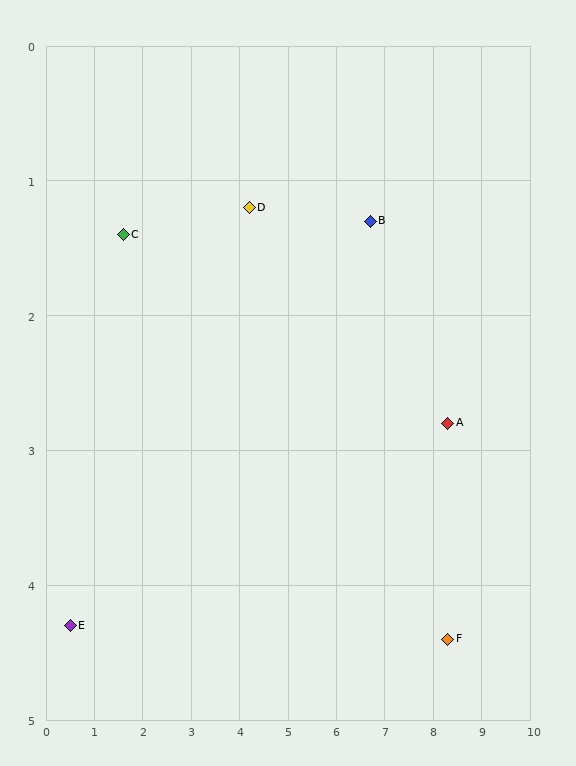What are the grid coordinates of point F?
Point F is at approximately (8.3, 4.4).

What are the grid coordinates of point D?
Point D is at approximately (4.2, 1.2).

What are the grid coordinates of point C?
Point C is at approximately (1.6, 1.4).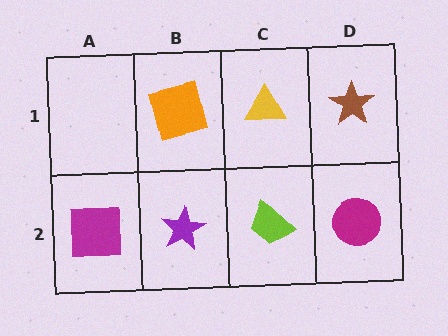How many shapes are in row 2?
4 shapes.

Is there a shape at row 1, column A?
No, that cell is empty.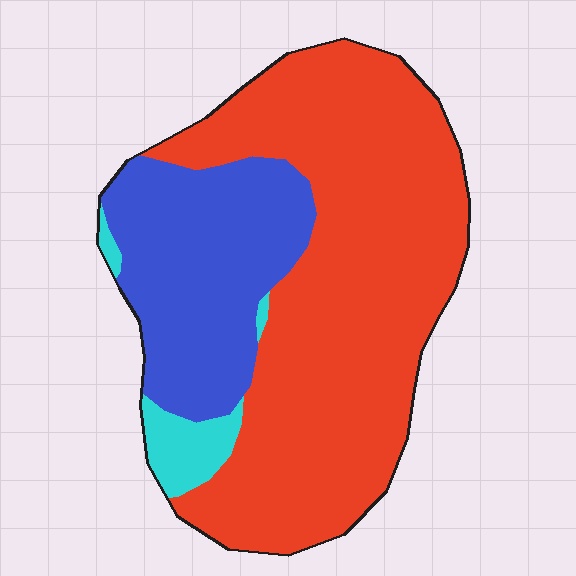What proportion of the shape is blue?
Blue covers about 30% of the shape.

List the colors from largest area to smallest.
From largest to smallest: red, blue, cyan.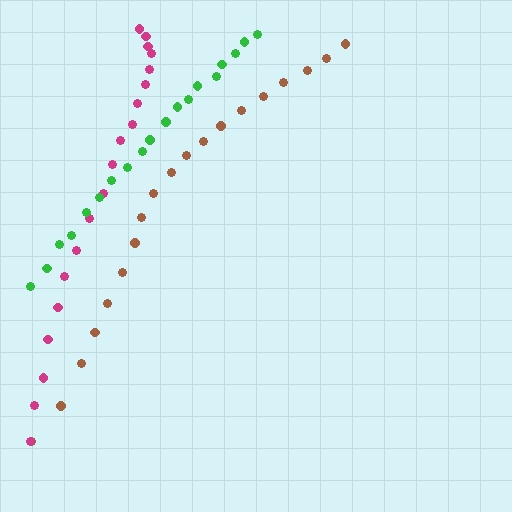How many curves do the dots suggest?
There are 3 distinct paths.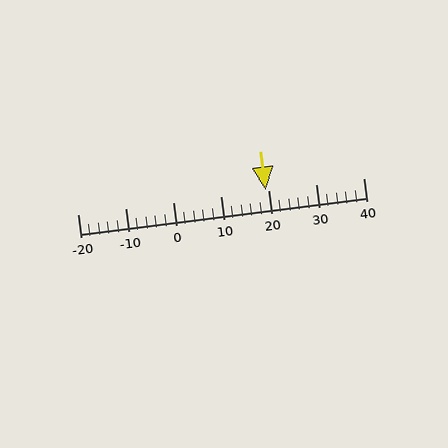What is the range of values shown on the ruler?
The ruler shows values from -20 to 40.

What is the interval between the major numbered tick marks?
The major tick marks are spaced 10 units apart.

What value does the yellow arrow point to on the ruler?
The yellow arrow points to approximately 20.